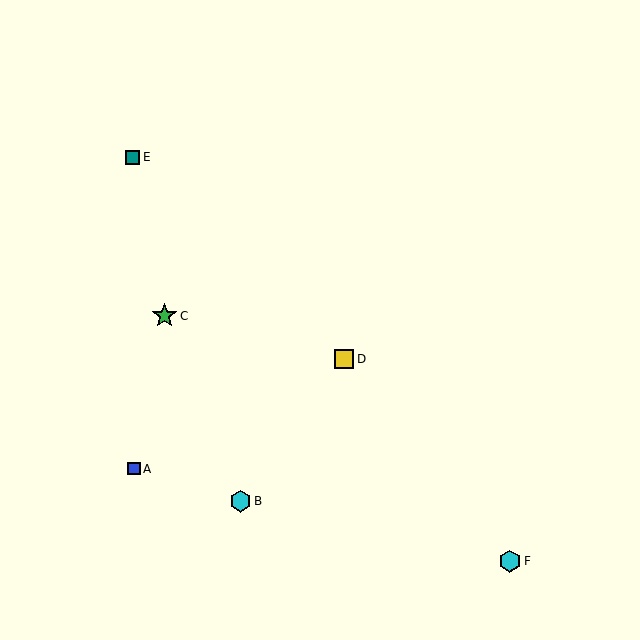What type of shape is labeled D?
Shape D is a yellow square.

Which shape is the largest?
The green star (labeled C) is the largest.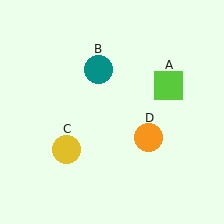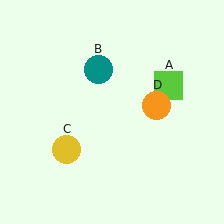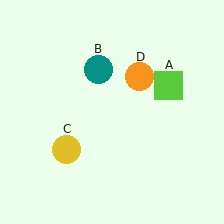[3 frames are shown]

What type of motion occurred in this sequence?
The orange circle (object D) rotated counterclockwise around the center of the scene.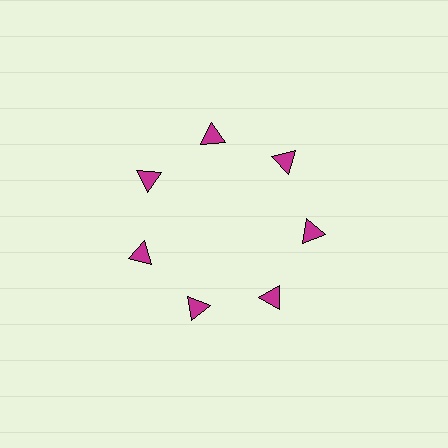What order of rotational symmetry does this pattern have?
This pattern has 7-fold rotational symmetry.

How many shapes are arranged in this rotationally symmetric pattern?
There are 7 shapes, arranged in 7 groups of 1.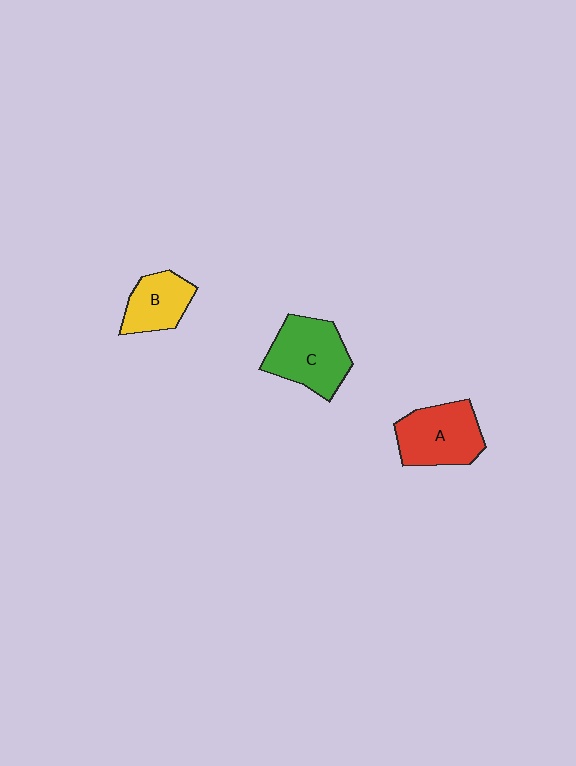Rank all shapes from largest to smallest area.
From largest to smallest: C (green), A (red), B (yellow).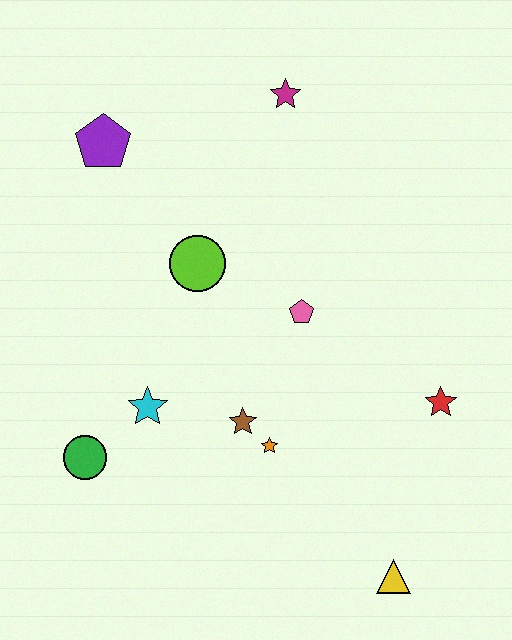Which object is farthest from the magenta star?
The yellow triangle is farthest from the magenta star.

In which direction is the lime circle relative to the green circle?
The lime circle is above the green circle.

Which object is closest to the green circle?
The cyan star is closest to the green circle.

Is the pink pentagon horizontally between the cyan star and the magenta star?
No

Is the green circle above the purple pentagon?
No